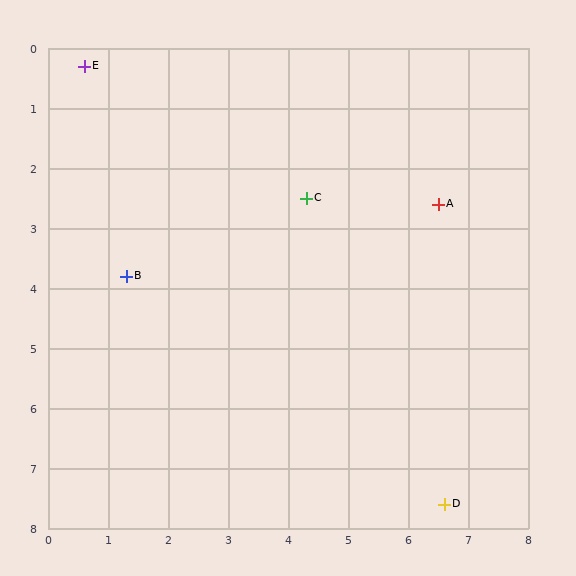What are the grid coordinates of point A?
Point A is at approximately (6.5, 2.6).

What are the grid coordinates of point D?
Point D is at approximately (6.6, 7.6).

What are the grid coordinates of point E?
Point E is at approximately (0.6, 0.3).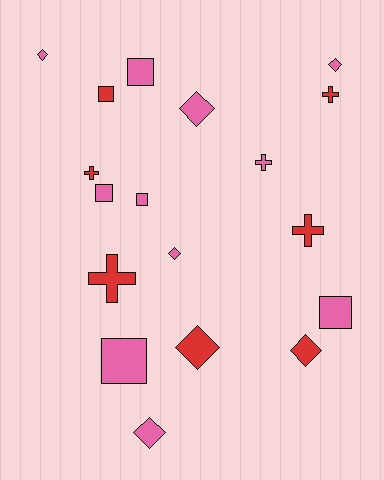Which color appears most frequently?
Pink, with 11 objects.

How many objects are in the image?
There are 18 objects.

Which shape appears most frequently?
Diamond, with 7 objects.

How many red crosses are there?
There are 4 red crosses.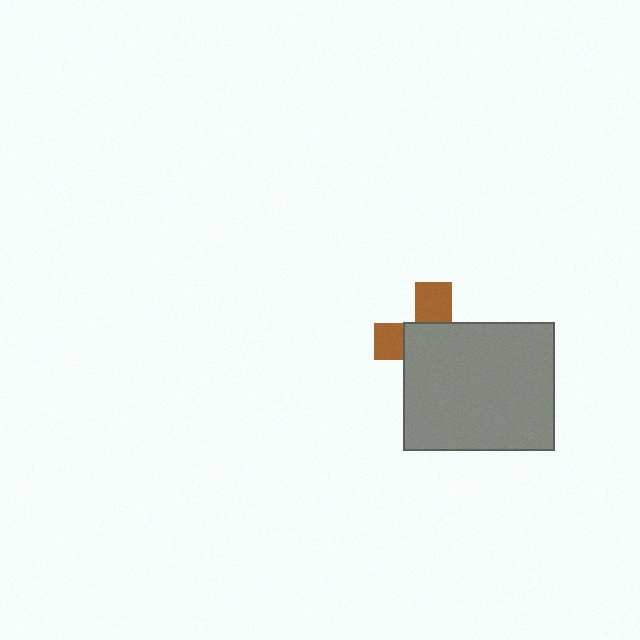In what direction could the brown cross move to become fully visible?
The brown cross could move toward the upper-left. That would shift it out from behind the gray rectangle entirely.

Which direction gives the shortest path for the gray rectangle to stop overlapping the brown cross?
Moving toward the lower-right gives the shortest separation.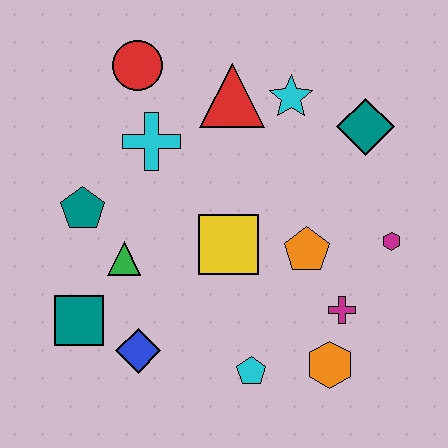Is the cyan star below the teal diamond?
No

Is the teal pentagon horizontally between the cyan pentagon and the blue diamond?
No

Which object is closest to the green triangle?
The teal pentagon is closest to the green triangle.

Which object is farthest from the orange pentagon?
The red circle is farthest from the orange pentagon.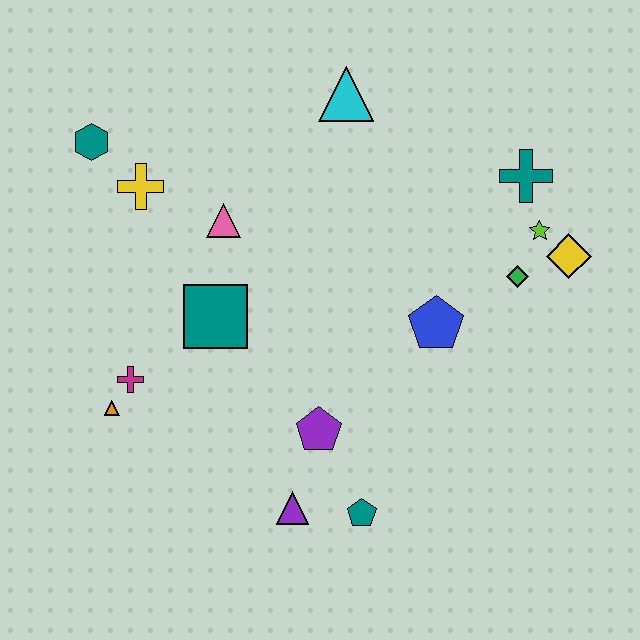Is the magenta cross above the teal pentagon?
Yes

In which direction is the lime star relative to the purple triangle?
The lime star is above the purple triangle.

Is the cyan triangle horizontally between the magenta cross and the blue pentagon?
Yes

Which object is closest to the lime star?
The yellow diamond is closest to the lime star.